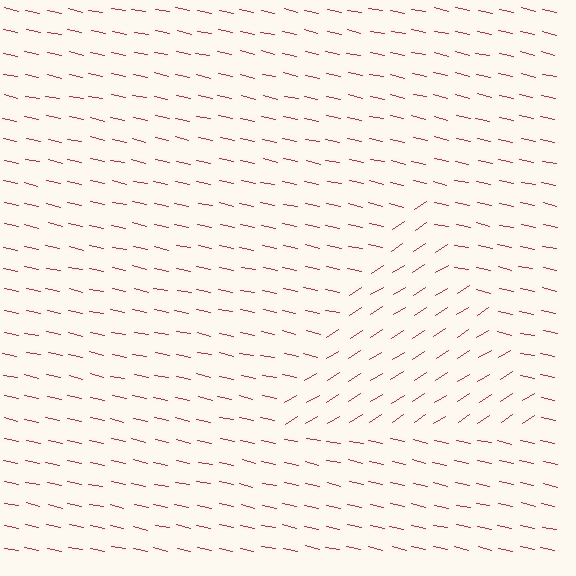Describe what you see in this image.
The image is filled with small red line segments. A triangle region in the image has lines oriented differently from the surrounding lines, creating a visible texture boundary.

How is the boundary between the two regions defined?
The boundary is defined purely by a change in line orientation (approximately 45 degrees difference). All lines are the same color and thickness.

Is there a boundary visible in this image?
Yes, there is a texture boundary formed by a change in line orientation.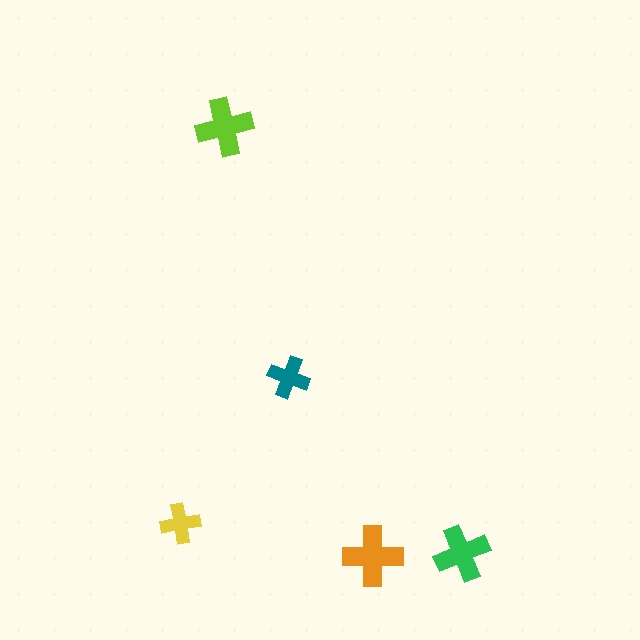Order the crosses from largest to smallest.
the orange one, the lime one, the green one, the teal one, the yellow one.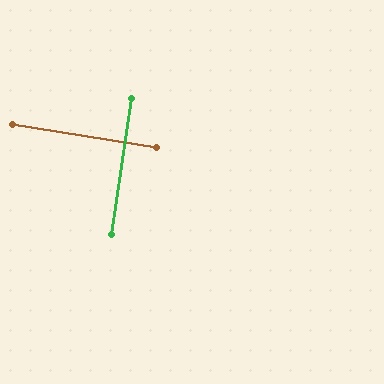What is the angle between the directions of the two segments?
Approximately 89 degrees.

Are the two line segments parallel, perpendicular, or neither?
Perpendicular — they meet at approximately 89°.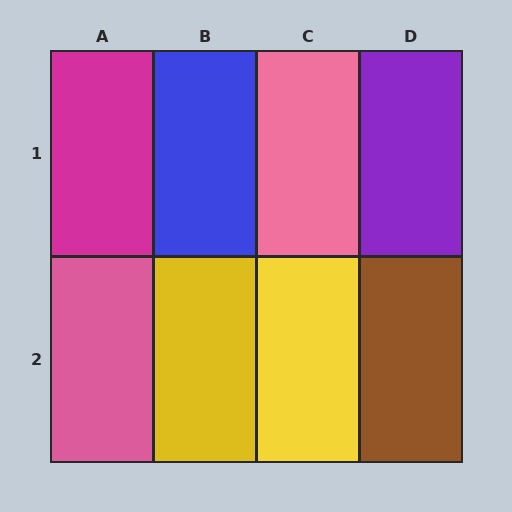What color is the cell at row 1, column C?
Pink.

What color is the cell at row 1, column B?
Blue.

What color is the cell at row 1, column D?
Purple.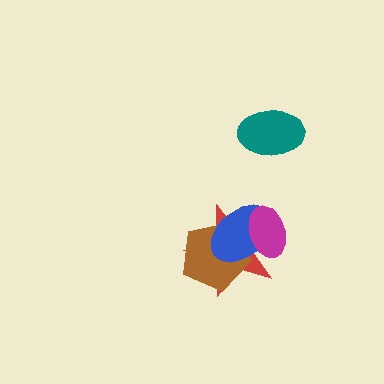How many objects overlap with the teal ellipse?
0 objects overlap with the teal ellipse.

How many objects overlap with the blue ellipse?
3 objects overlap with the blue ellipse.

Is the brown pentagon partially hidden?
Yes, it is partially covered by another shape.